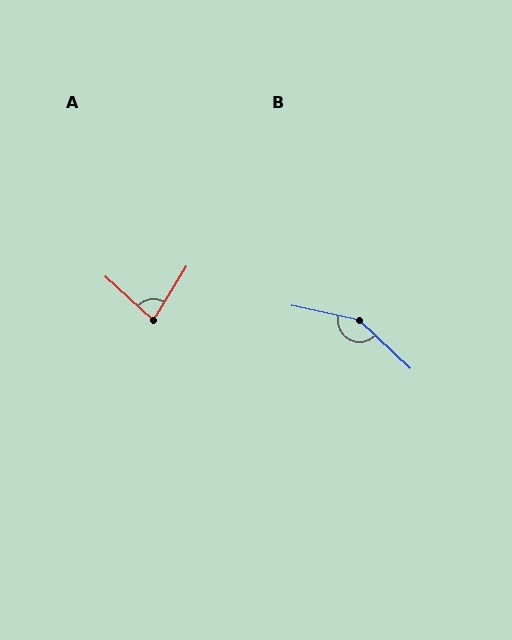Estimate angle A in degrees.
Approximately 79 degrees.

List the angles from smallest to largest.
A (79°), B (149°).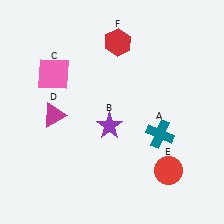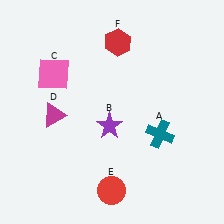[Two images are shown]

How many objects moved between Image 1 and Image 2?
1 object moved between the two images.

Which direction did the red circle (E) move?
The red circle (E) moved left.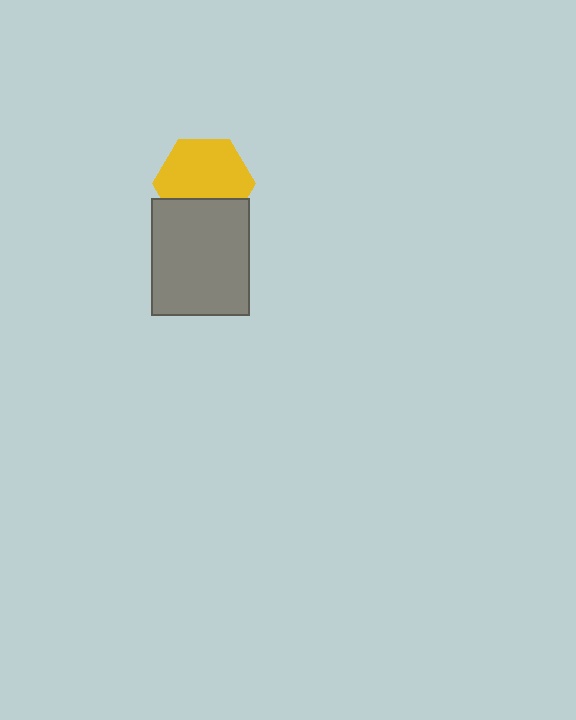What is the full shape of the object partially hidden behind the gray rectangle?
The partially hidden object is a yellow hexagon.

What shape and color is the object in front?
The object in front is a gray rectangle.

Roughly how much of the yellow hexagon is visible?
Most of it is visible (roughly 68%).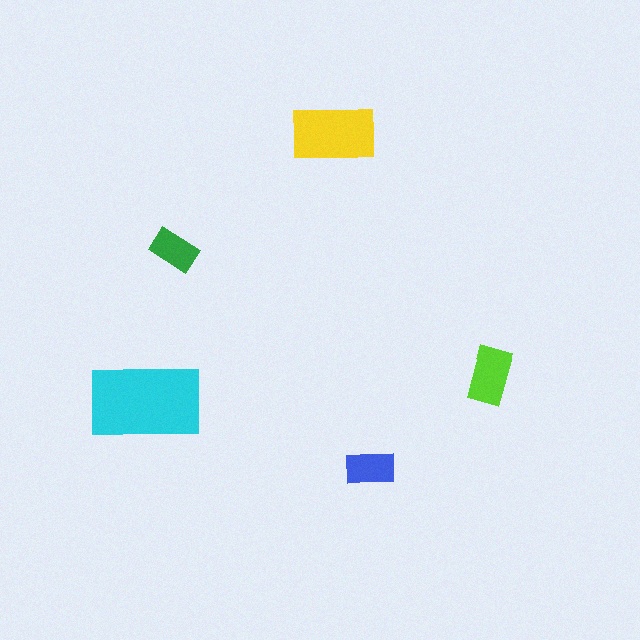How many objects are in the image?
There are 5 objects in the image.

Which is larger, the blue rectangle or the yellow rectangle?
The yellow one.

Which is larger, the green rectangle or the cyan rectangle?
The cyan one.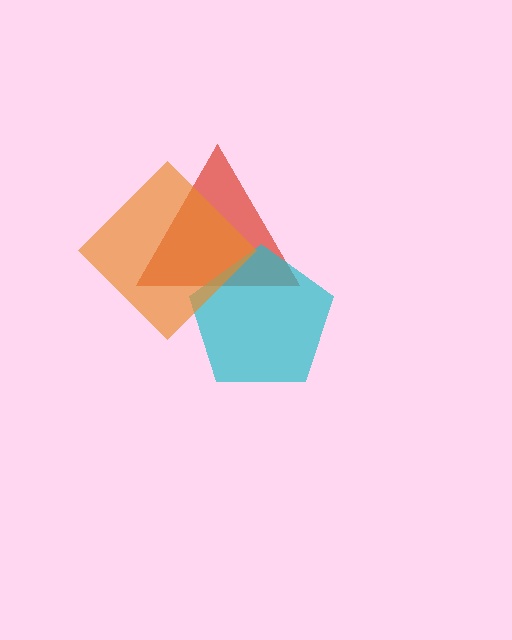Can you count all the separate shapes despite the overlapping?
Yes, there are 3 separate shapes.